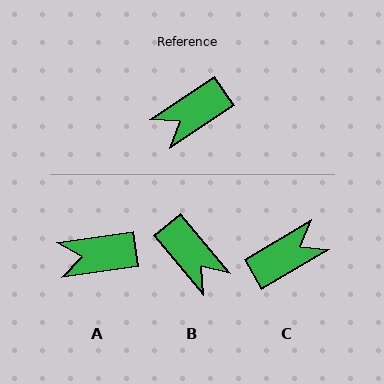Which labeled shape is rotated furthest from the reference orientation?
C, about 176 degrees away.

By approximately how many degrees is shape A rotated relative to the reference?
Approximately 26 degrees clockwise.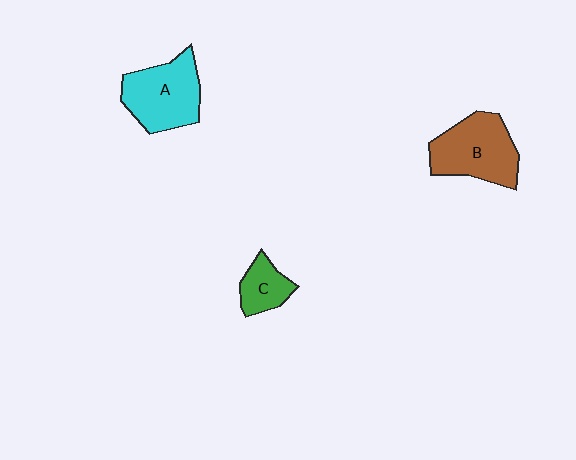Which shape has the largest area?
Shape B (brown).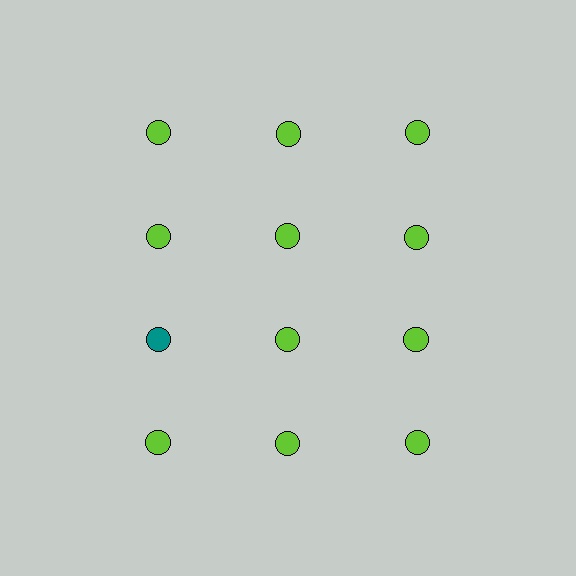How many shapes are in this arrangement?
There are 12 shapes arranged in a grid pattern.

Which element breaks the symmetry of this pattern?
The teal circle in the third row, leftmost column breaks the symmetry. All other shapes are lime circles.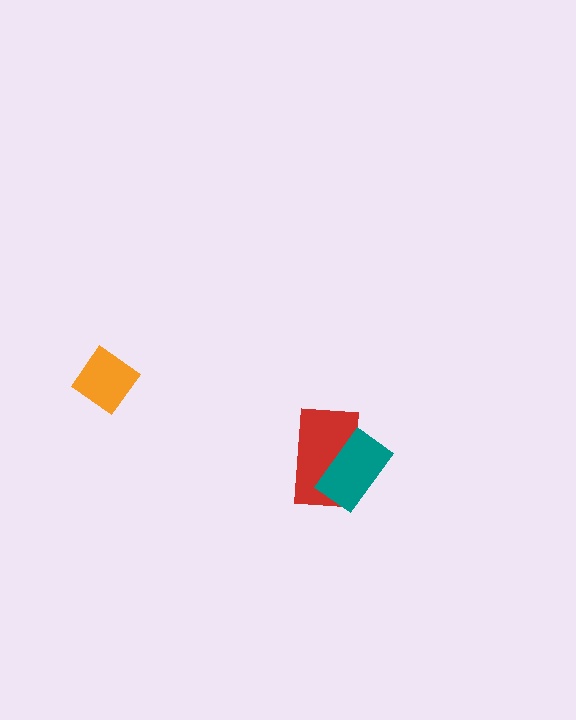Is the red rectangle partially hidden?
Yes, it is partially covered by another shape.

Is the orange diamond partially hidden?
No, no other shape covers it.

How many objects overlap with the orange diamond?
0 objects overlap with the orange diamond.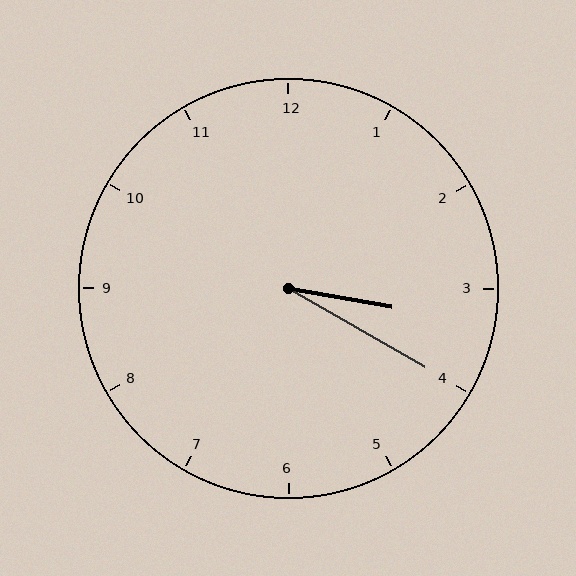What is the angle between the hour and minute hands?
Approximately 20 degrees.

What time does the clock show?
3:20.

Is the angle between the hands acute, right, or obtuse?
It is acute.